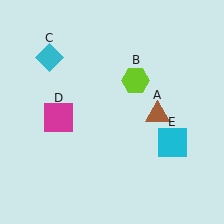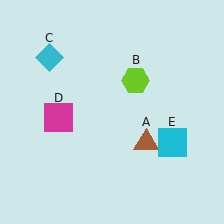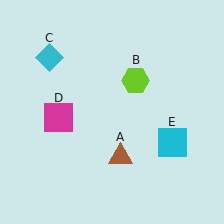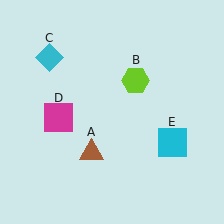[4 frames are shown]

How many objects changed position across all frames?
1 object changed position: brown triangle (object A).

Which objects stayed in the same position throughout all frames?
Lime hexagon (object B) and cyan diamond (object C) and magenta square (object D) and cyan square (object E) remained stationary.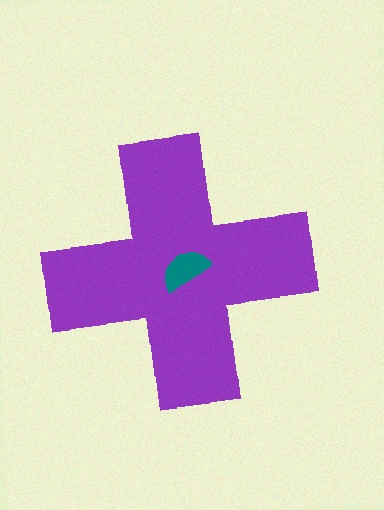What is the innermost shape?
The teal semicircle.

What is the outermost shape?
The purple cross.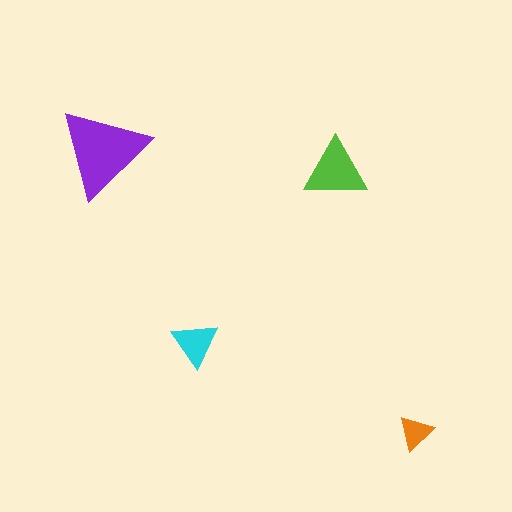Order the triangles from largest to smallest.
the purple one, the lime one, the cyan one, the orange one.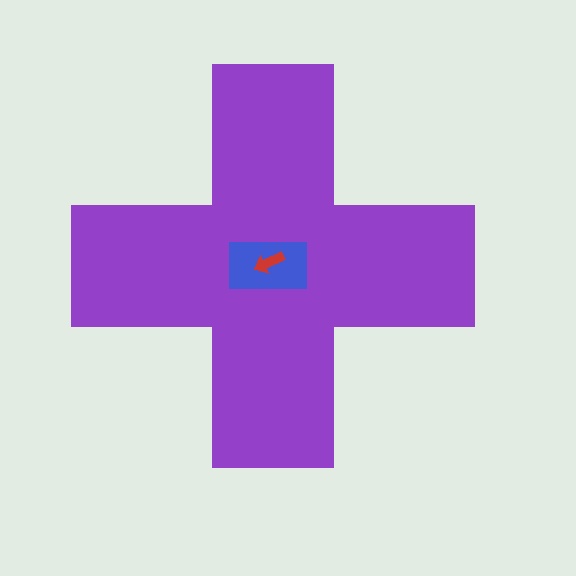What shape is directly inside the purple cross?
The blue rectangle.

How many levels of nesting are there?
3.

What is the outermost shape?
The purple cross.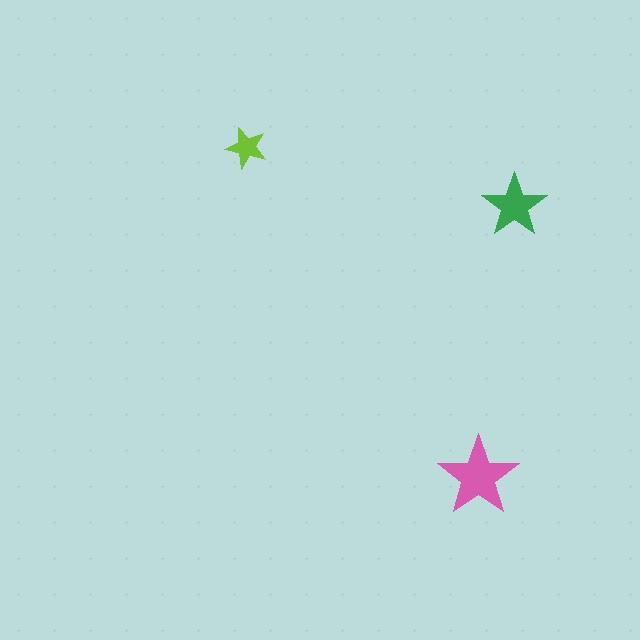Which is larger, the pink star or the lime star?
The pink one.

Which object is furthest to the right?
The green star is rightmost.